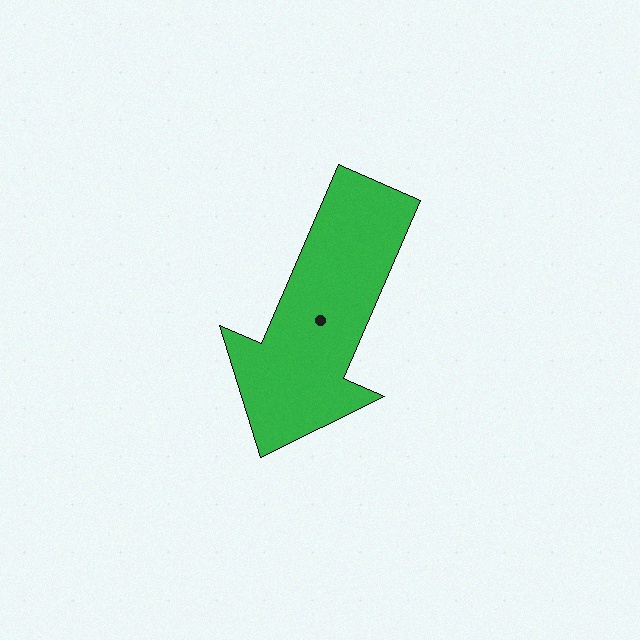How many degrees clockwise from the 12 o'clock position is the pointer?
Approximately 203 degrees.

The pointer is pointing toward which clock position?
Roughly 7 o'clock.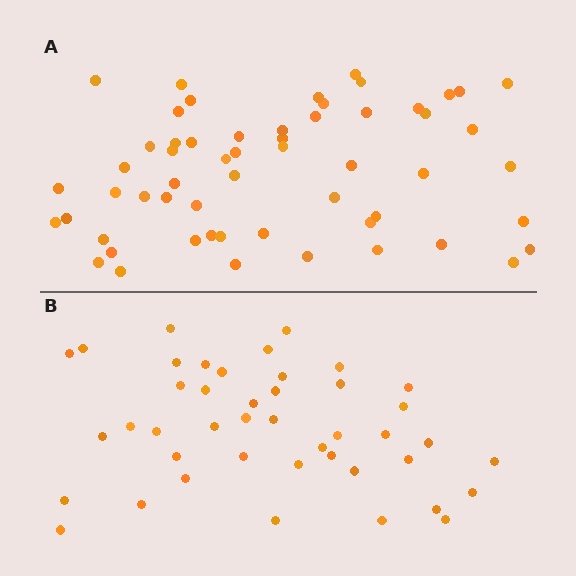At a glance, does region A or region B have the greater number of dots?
Region A (the top region) has more dots.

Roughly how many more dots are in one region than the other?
Region A has approximately 15 more dots than region B.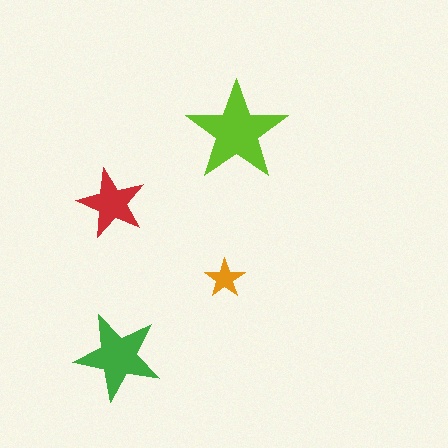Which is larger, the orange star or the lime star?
The lime one.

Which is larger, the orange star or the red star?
The red one.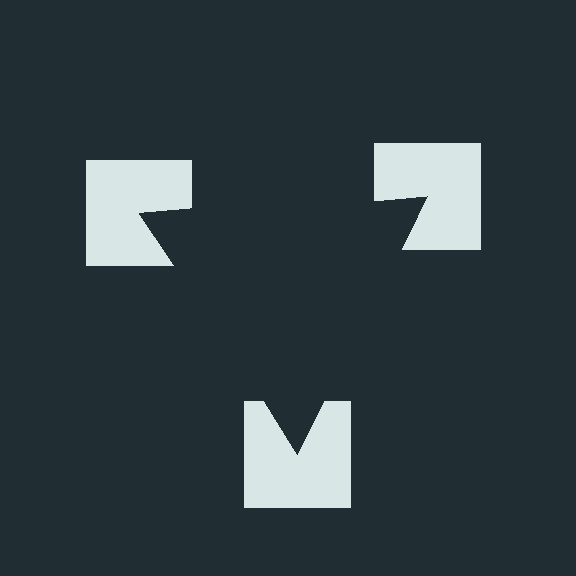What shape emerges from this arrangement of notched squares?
An illusory triangle — its edges are inferred from the aligned wedge cuts in the notched squares, not physically drawn.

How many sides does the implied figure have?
3 sides.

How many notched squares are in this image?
There are 3 — one at each vertex of the illusory triangle.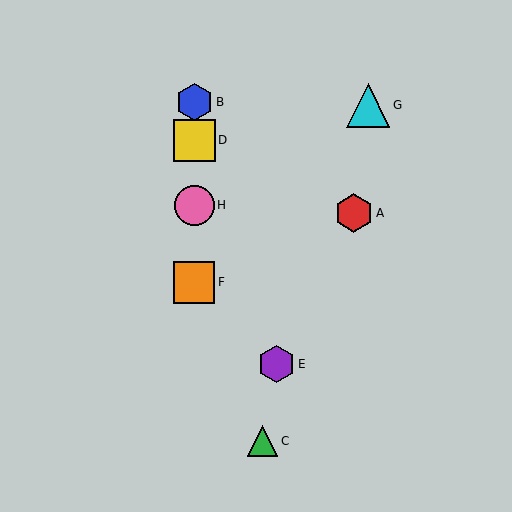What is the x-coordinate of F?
Object F is at x≈194.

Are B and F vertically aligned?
Yes, both are at x≈194.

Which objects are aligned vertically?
Objects B, D, F, H are aligned vertically.